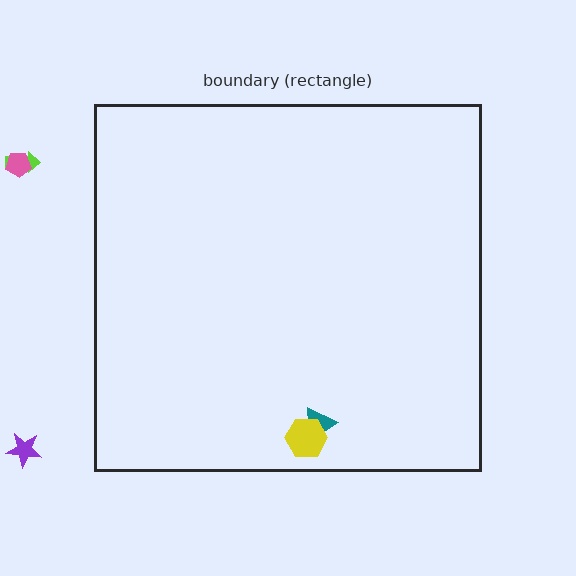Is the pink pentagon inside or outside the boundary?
Outside.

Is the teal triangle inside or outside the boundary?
Inside.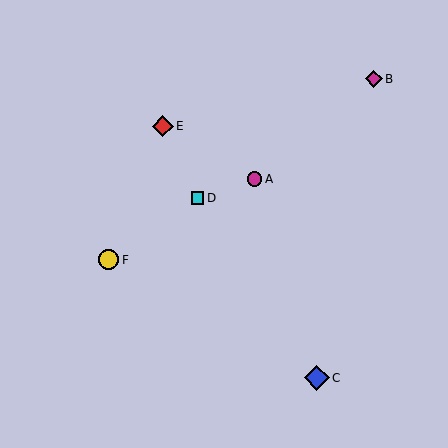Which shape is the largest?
The blue diamond (labeled C) is the largest.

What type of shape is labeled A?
Shape A is a magenta circle.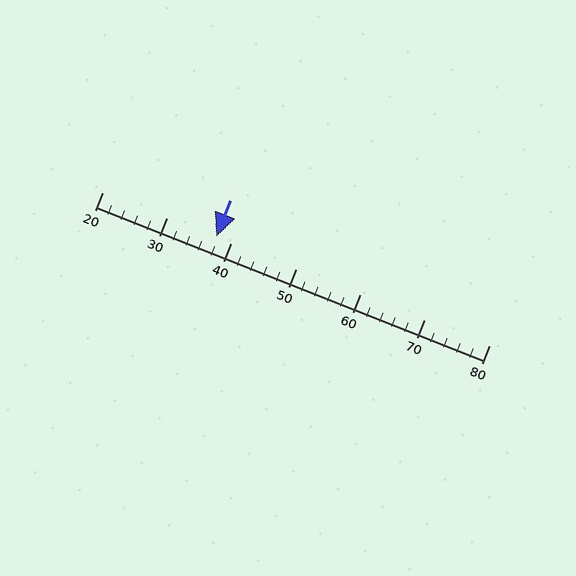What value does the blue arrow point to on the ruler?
The blue arrow points to approximately 38.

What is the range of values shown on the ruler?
The ruler shows values from 20 to 80.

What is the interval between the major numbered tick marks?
The major tick marks are spaced 10 units apart.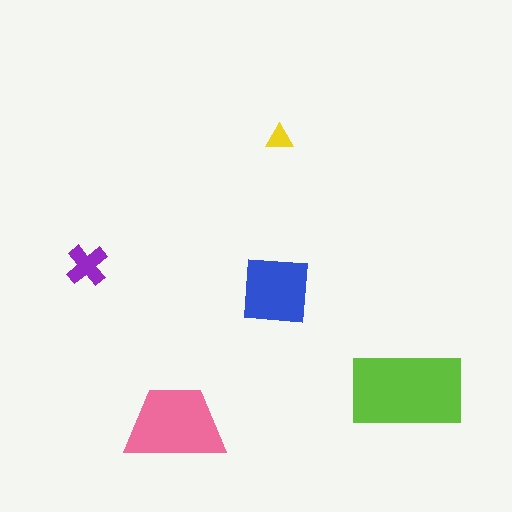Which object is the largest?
The lime rectangle.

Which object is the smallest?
The yellow triangle.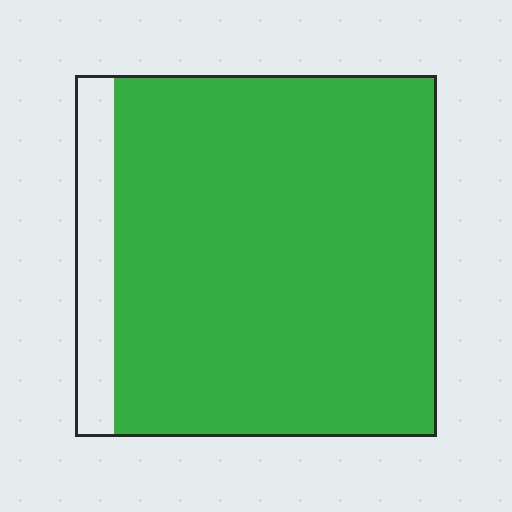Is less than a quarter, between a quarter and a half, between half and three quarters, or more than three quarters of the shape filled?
More than three quarters.